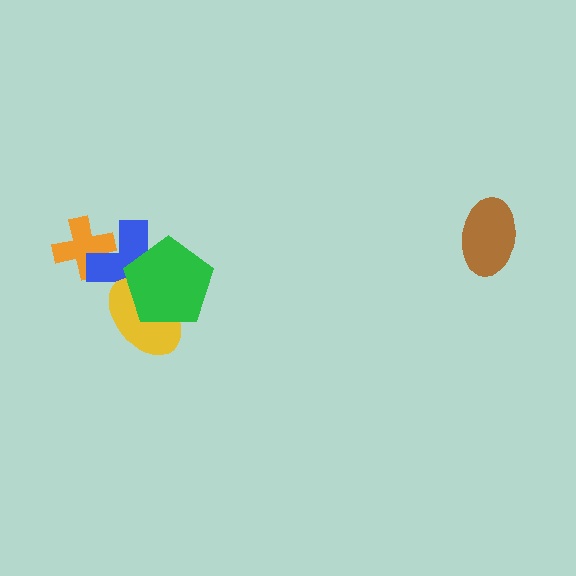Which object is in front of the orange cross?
The blue cross is in front of the orange cross.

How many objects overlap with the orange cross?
1 object overlaps with the orange cross.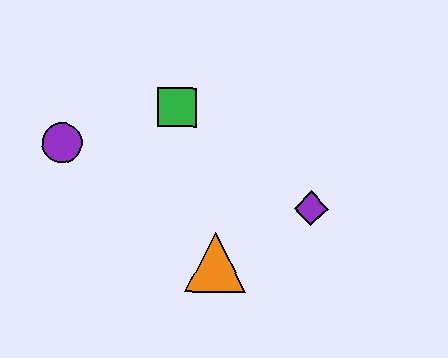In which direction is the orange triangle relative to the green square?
The orange triangle is below the green square.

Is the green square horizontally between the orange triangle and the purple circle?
Yes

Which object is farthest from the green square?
The purple diamond is farthest from the green square.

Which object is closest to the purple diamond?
The orange triangle is closest to the purple diamond.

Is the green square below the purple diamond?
No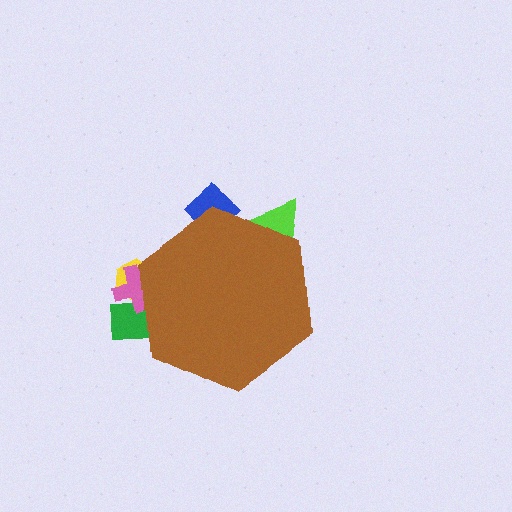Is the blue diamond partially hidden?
Yes, the blue diamond is partially hidden behind the brown hexagon.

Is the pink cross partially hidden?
Yes, the pink cross is partially hidden behind the brown hexagon.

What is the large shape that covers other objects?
A brown hexagon.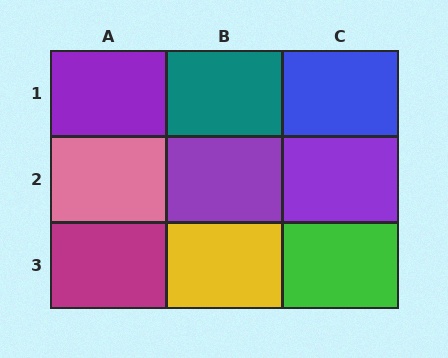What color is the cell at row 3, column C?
Green.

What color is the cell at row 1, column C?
Blue.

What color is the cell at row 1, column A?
Purple.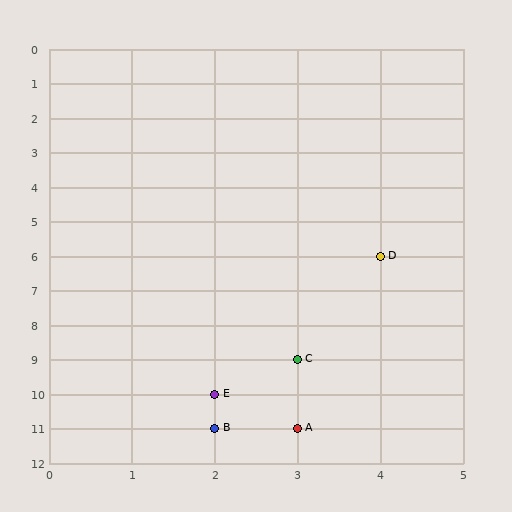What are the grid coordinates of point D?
Point D is at grid coordinates (4, 6).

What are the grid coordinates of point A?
Point A is at grid coordinates (3, 11).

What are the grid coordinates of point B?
Point B is at grid coordinates (2, 11).